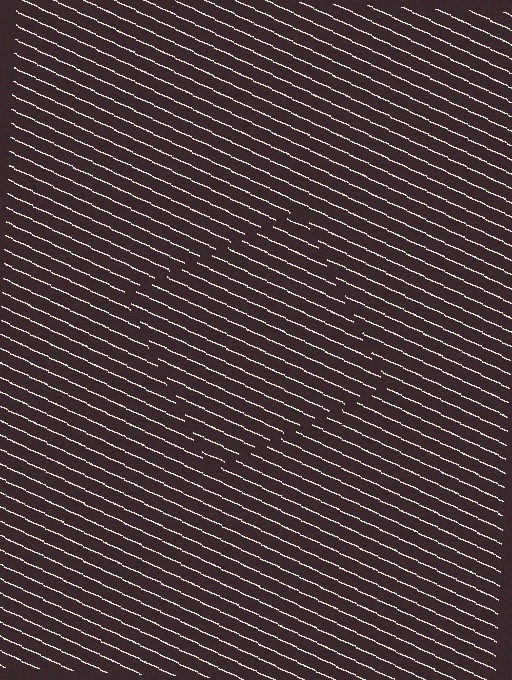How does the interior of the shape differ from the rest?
The interior of the shape contains the same grating, shifted by half a period — the contour is defined by the phase discontinuity where line-ends from the inner and outer gratings abut.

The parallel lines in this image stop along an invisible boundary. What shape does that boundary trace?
An illusory square. The interior of the shape contains the same grating, shifted by half a period — the contour is defined by the phase discontinuity where line-ends from the inner and outer gratings abut.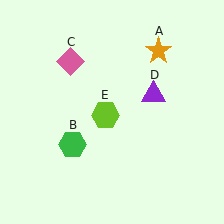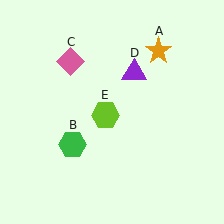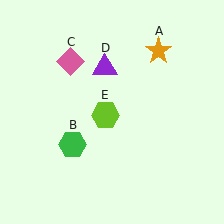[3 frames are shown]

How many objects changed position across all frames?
1 object changed position: purple triangle (object D).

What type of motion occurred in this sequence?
The purple triangle (object D) rotated counterclockwise around the center of the scene.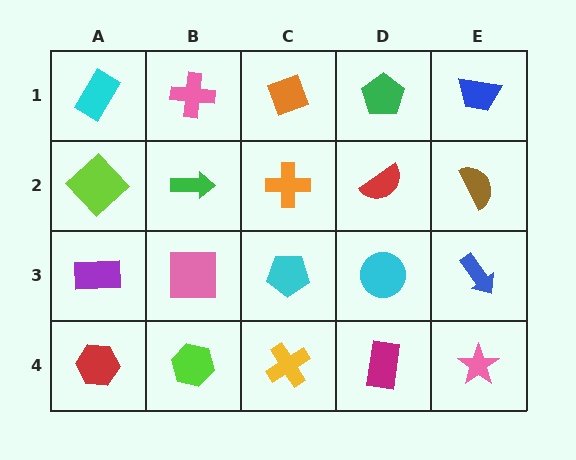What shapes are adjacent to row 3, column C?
An orange cross (row 2, column C), a yellow cross (row 4, column C), a pink square (row 3, column B), a cyan circle (row 3, column D).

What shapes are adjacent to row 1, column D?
A red semicircle (row 2, column D), an orange diamond (row 1, column C), a blue trapezoid (row 1, column E).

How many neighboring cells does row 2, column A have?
3.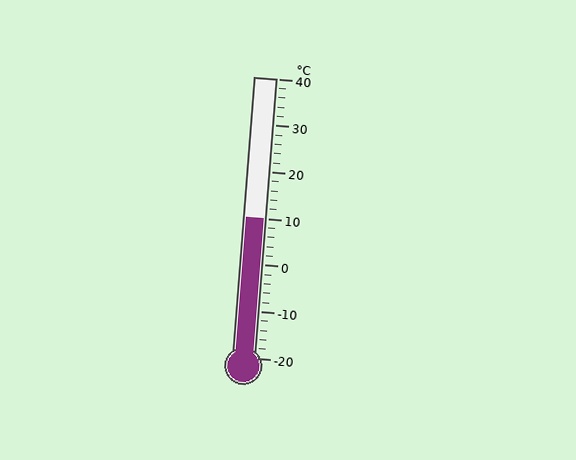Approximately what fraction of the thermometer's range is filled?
The thermometer is filled to approximately 50% of its range.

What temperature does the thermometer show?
The thermometer shows approximately 10°C.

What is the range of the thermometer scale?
The thermometer scale ranges from -20°C to 40°C.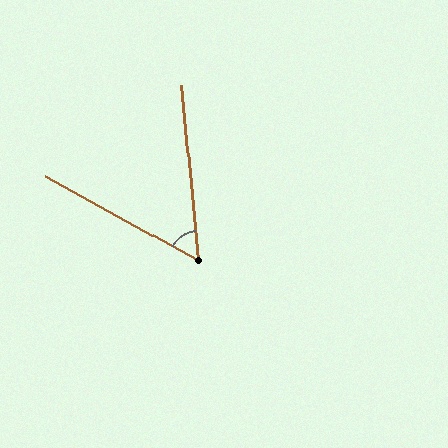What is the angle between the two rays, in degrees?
Approximately 56 degrees.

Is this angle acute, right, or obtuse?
It is acute.